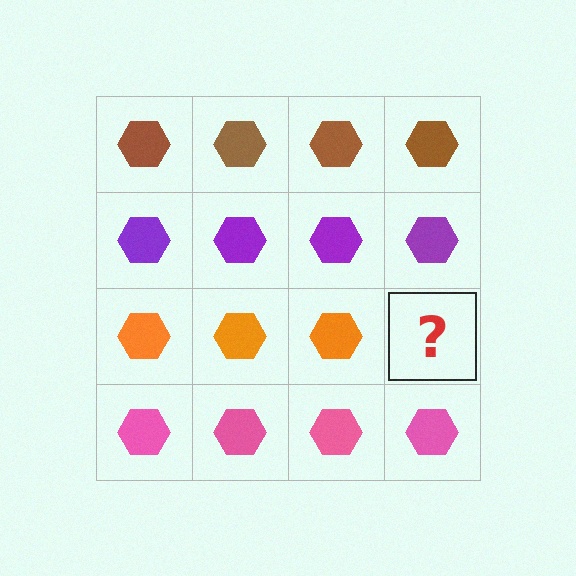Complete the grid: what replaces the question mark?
The question mark should be replaced with an orange hexagon.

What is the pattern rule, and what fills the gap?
The rule is that each row has a consistent color. The gap should be filled with an orange hexagon.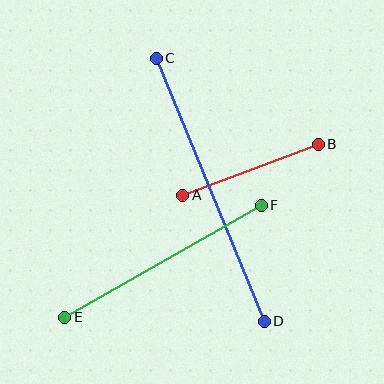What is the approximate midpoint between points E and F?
The midpoint is at approximately (163, 261) pixels.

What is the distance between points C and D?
The distance is approximately 284 pixels.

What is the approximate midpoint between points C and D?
The midpoint is at approximately (210, 190) pixels.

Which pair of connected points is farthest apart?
Points C and D are farthest apart.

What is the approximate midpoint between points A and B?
The midpoint is at approximately (250, 170) pixels.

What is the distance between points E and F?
The distance is approximately 226 pixels.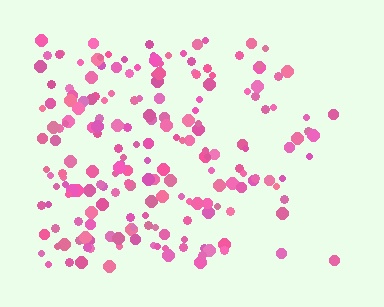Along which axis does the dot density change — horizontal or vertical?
Horizontal.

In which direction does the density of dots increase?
From right to left, with the left side densest.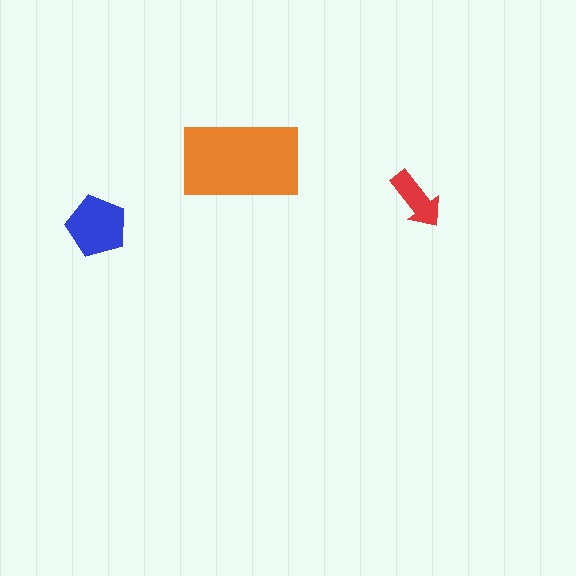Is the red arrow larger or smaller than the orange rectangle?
Smaller.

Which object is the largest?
The orange rectangle.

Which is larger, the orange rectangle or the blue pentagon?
The orange rectangle.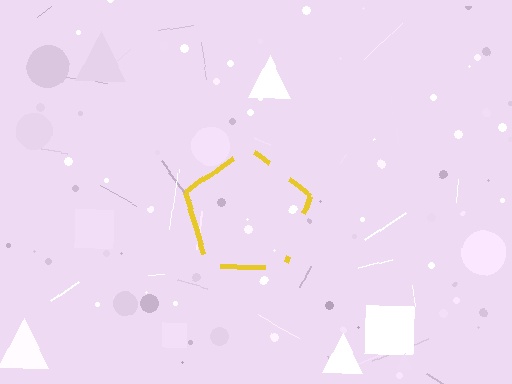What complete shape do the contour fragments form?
The contour fragments form a pentagon.